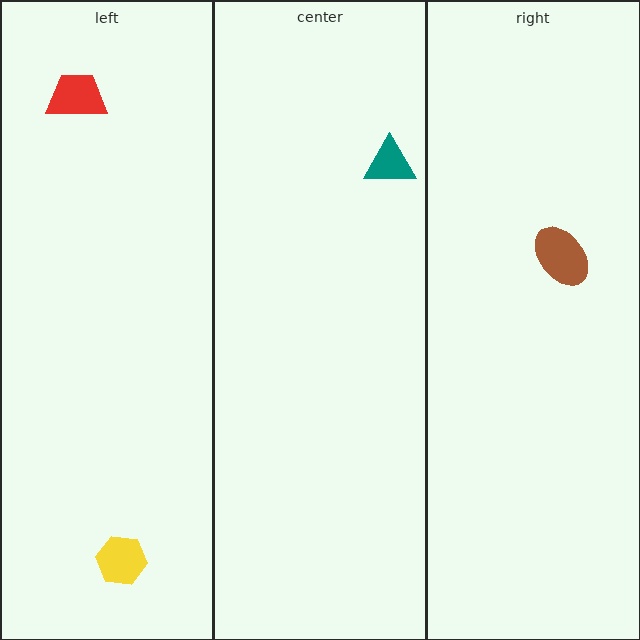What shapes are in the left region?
The yellow hexagon, the red trapezoid.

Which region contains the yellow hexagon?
The left region.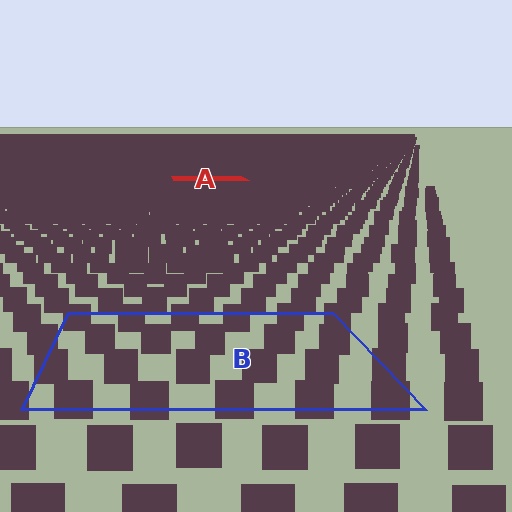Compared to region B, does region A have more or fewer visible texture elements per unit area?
Region A has more texture elements per unit area — they are packed more densely because it is farther away.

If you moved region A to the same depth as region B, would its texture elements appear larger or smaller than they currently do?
They would appear larger. At a closer depth, the same texture elements are projected at a bigger on-screen size.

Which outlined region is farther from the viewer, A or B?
Region A is farther from the viewer — the texture elements inside it appear smaller and more densely packed.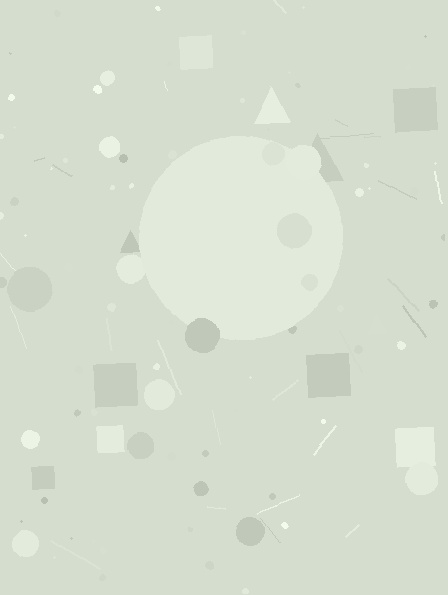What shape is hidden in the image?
A circle is hidden in the image.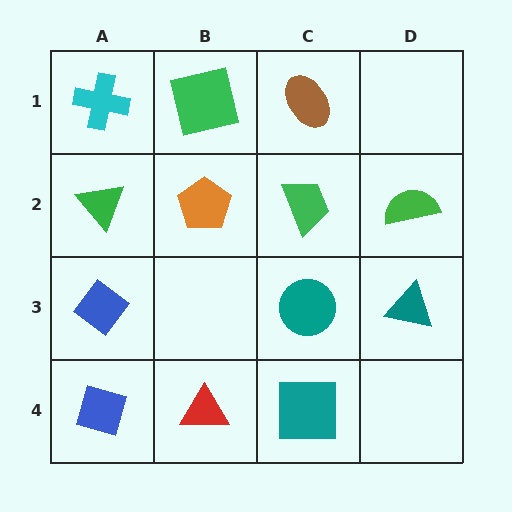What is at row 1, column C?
A brown ellipse.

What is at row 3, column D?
A teal triangle.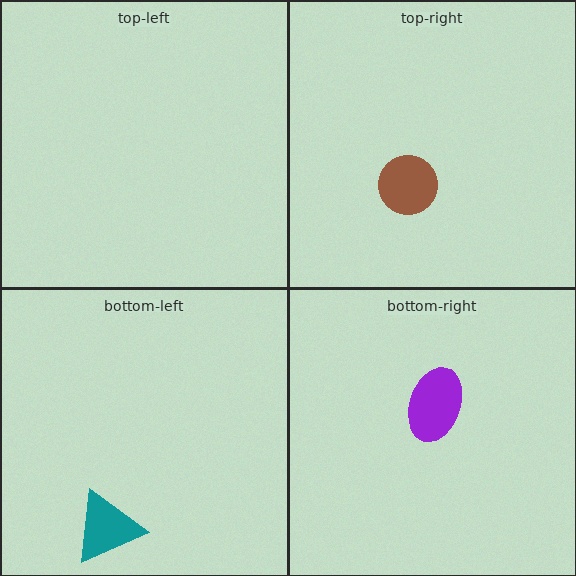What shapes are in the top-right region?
The brown circle.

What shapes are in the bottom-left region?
The teal triangle.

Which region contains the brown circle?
The top-right region.